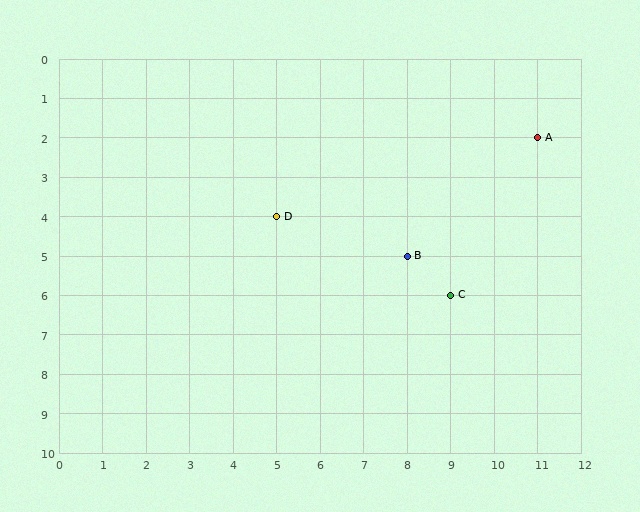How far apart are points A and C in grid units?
Points A and C are 2 columns and 4 rows apart (about 4.5 grid units diagonally).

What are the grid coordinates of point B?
Point B is at grid coordinates (8, 5).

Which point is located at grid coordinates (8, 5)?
Point B is at (8, 5).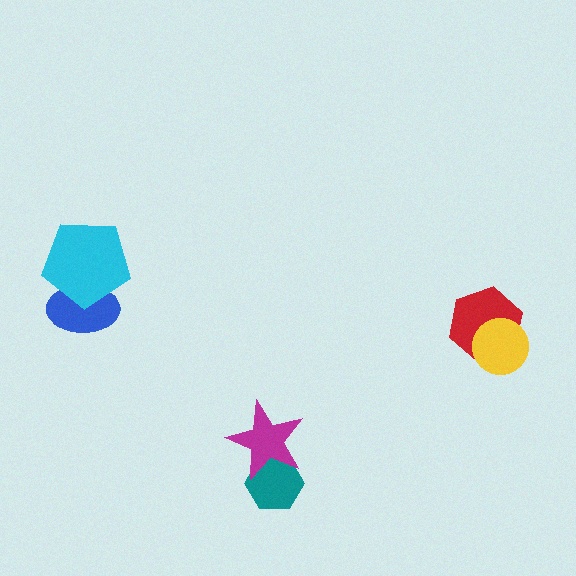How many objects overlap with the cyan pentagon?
1 object overlaps with the cyan pentagon.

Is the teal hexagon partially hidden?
Yes, it is partially covered by another shape.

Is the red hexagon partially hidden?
Yes, it is partially covered by another shape.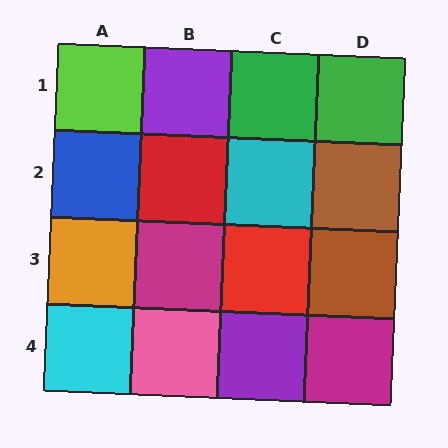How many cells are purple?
2 cells are purple.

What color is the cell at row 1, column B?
Purple.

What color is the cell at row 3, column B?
Magenta.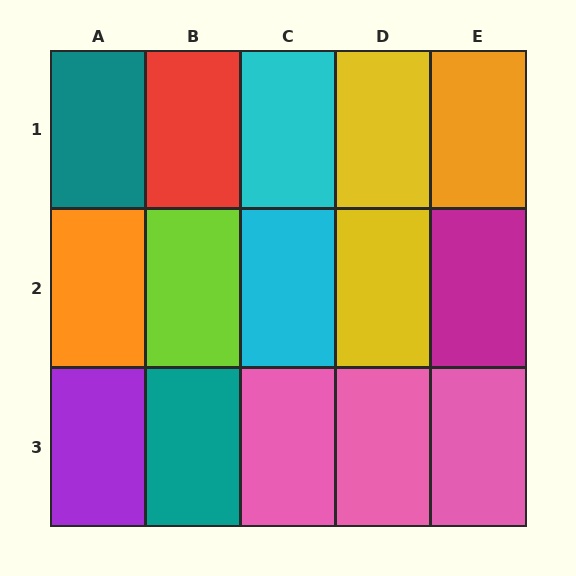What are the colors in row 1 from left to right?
Teal, red, cyan, yellow, orange.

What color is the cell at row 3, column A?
Purple.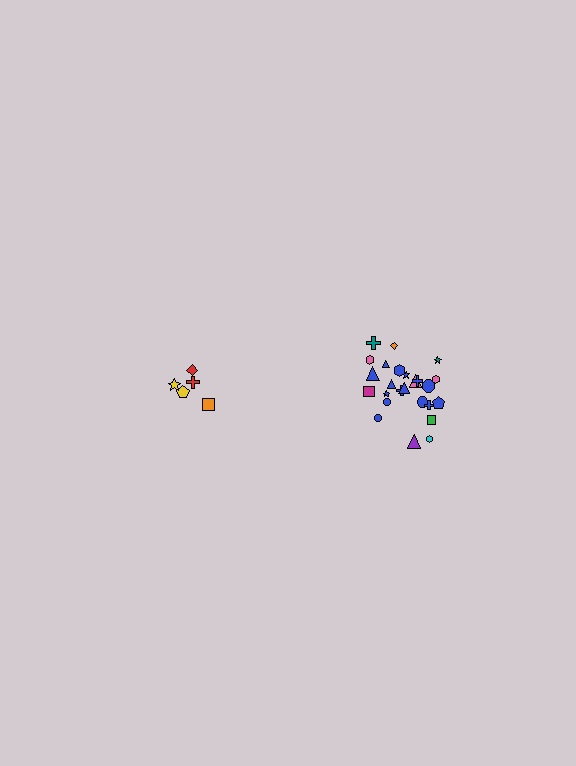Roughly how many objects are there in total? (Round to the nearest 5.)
Roughly 30 objects in total.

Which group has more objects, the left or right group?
The right group.